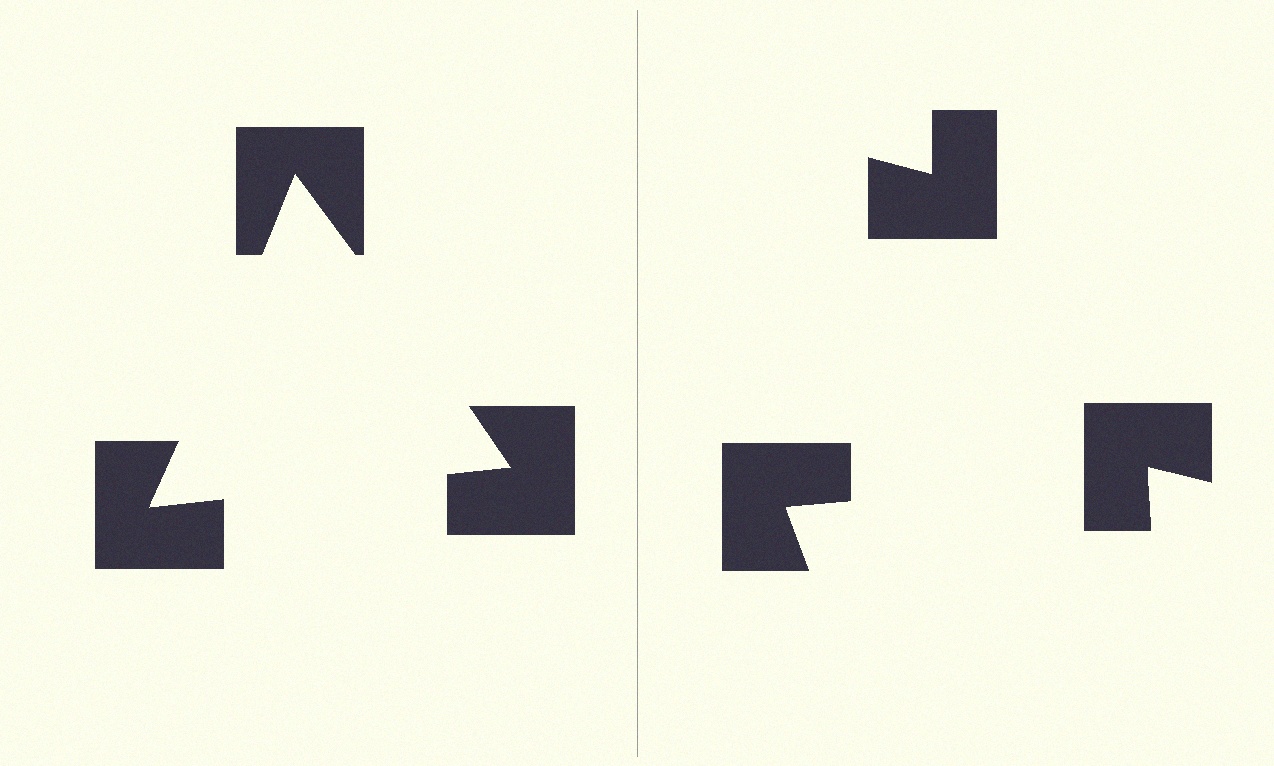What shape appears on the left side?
An illusory triangle.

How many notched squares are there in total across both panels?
6 — 3 on each side.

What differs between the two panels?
The notched squares are positioned identically on both sides; only the wedge orientations differ. On the left they align to a triangle; on the right they are misaligned.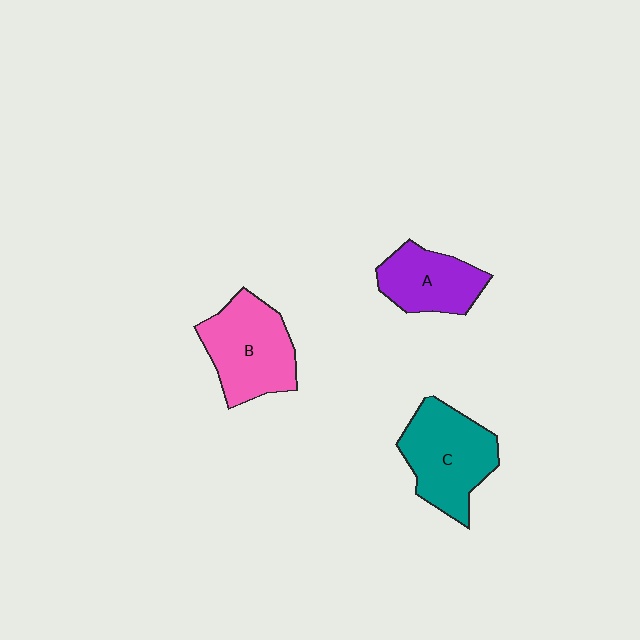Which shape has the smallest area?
Shape A (purple).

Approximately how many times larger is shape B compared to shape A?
Approximately 1.4 times.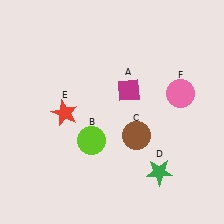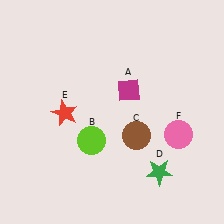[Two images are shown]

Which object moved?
The pink circle (F) moved down.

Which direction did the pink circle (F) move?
The pink circle (F) moved down.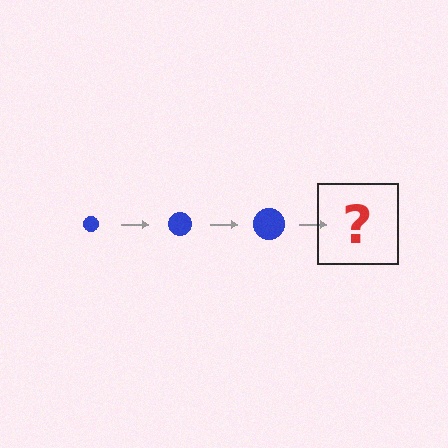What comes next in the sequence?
The next element should be a blue circle, larger than the previous one.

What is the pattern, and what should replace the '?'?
The pattern is that the circle gets progressively larger each step. The '?' should be a blue circle, larger than the previous one.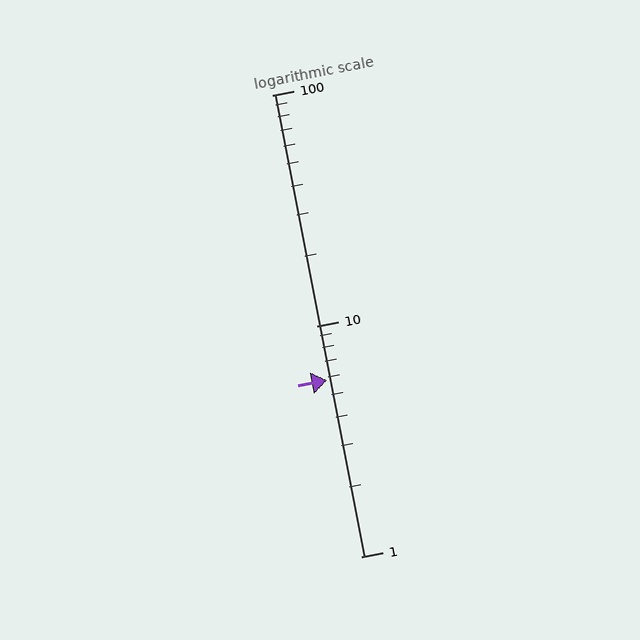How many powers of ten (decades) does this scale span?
The scale spans 2 decades, from 1 to 100.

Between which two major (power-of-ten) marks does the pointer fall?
The pointer is between 1 and 10.